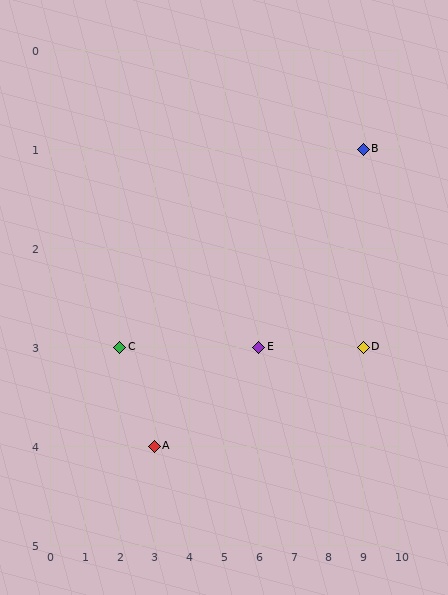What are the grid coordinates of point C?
Point C is at grid coordinates (2, 3).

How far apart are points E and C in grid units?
Points E and C are 4 columns apart.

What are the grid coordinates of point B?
Point B is at grid coordinates (9, 1).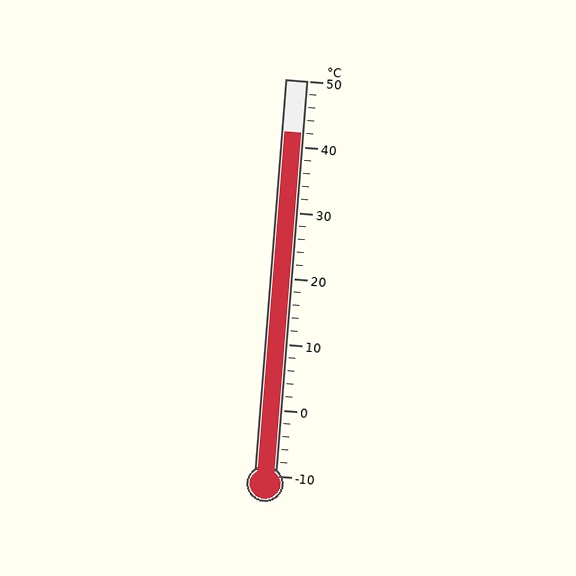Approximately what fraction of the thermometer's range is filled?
The thermometer is filled to approximately 85% of its range.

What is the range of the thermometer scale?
The thermometer scale ranges from -10°C to 50°C.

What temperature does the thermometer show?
The thermometer shows approximately 42°C.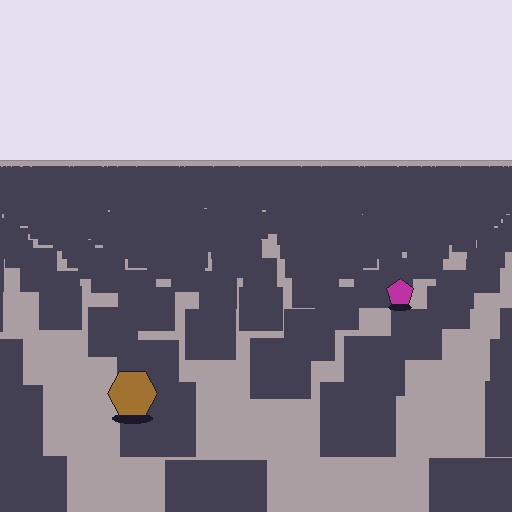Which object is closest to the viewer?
The brown hexagon is closest. The texture marks near it are larger and more spread out.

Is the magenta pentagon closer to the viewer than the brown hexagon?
No. The brown hexagon is closer — you can tell from the texture gradient: the ground texture is coarser near it.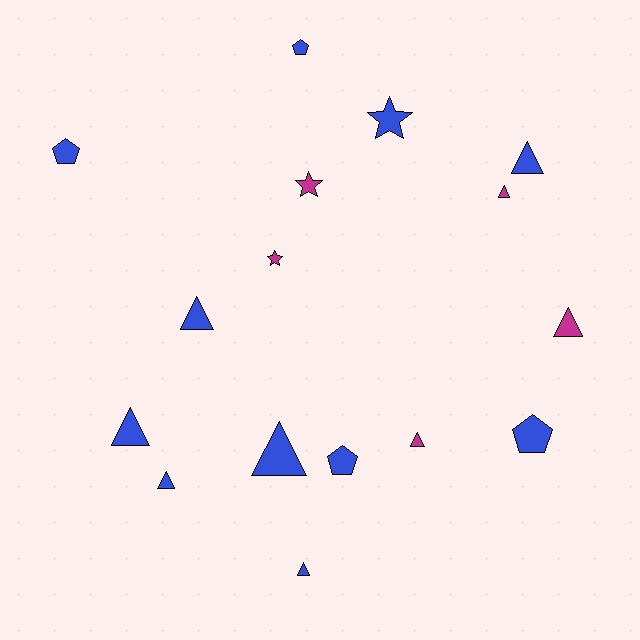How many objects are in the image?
There are 16 objects.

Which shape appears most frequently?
Triangle, with 9 objects.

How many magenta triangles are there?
There are 3 magenta triangles.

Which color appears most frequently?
Blue, with 11 objects.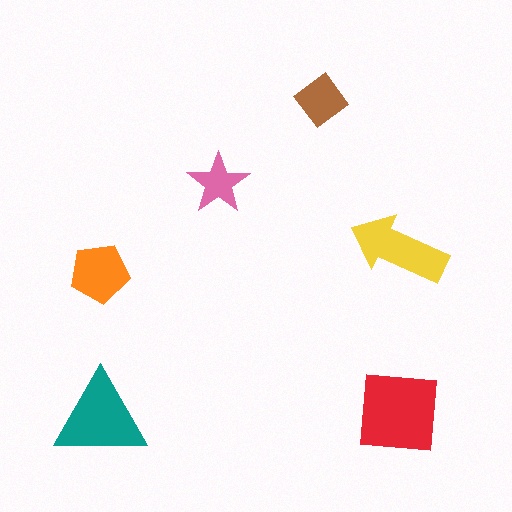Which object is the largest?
The red square.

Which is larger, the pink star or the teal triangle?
The teal triangle.